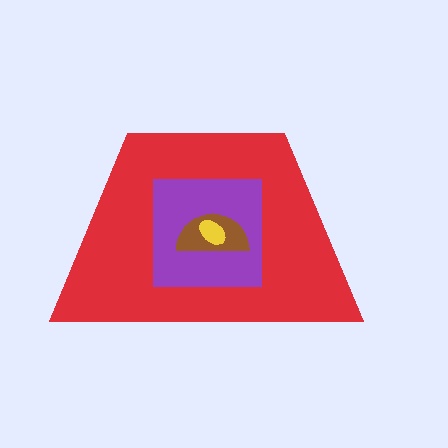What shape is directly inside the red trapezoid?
The purple square.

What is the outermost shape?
The red trapezoid.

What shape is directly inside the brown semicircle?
The yellow ellipse.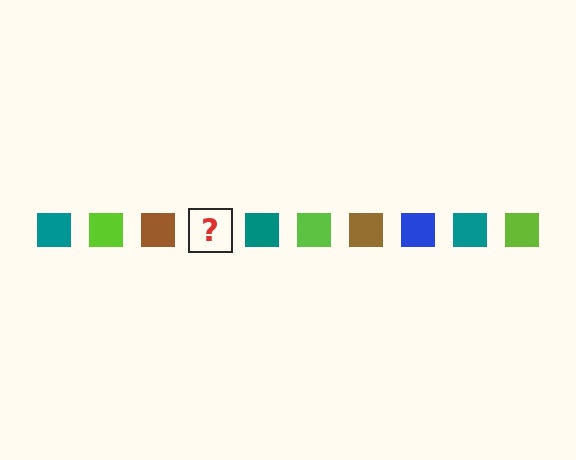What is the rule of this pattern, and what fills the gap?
The rule is that the pattern cycles through teal, lime, brown, blue squares. The gap should be filled with a blue square.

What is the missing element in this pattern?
The missing element is a blue square.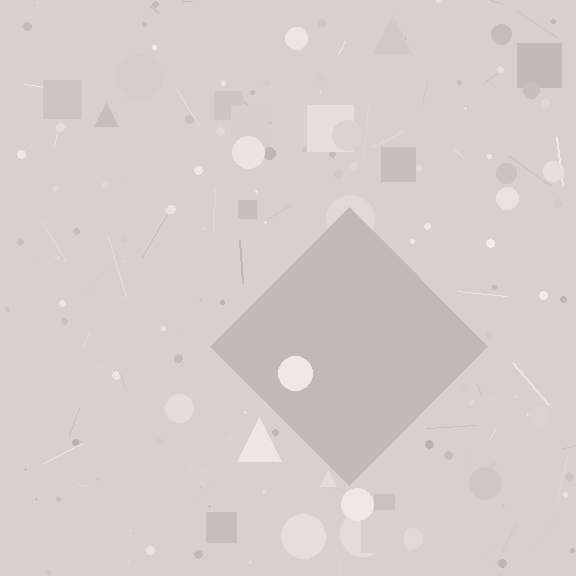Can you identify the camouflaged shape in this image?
The camouflaged shape is a diamond.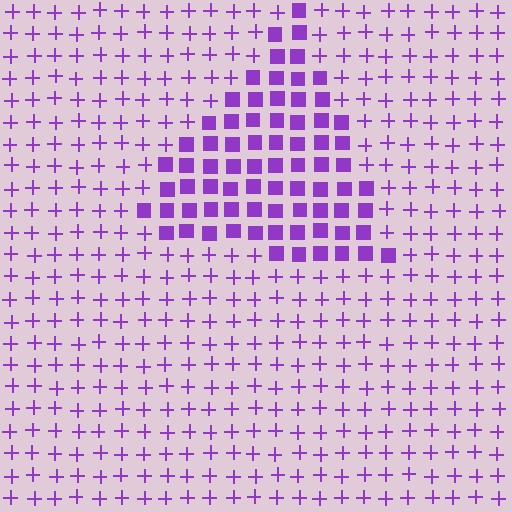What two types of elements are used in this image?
The image uses squares inside the triangle region and plus signs outside it.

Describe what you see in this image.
The image is filled with small purple elements arranged in a uniform grid. A triangle-shaped region contains squares, while the surrounding area contains plus signs. The boundary is defined purely by the change in element shape.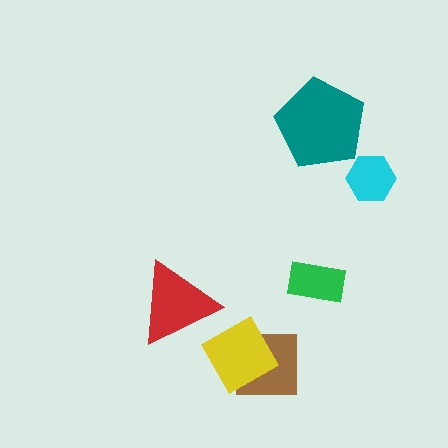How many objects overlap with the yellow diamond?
1 object overlaps with the yellow diamond.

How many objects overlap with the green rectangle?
0 objects overlap with the green rectangle.